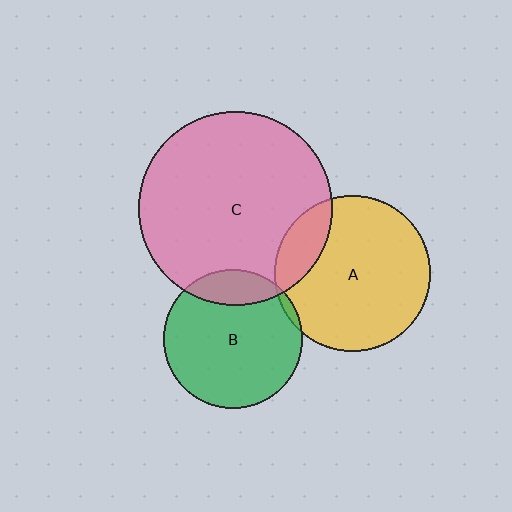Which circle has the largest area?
Circle C (pink).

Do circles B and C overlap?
Yes.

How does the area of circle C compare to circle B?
Approximately 2.0 times.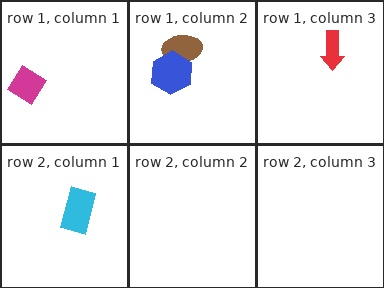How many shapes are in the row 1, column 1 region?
1.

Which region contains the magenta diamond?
The row 1, column 1 region.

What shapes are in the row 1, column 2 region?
The brown ellipse, the blue hexagon.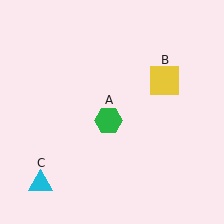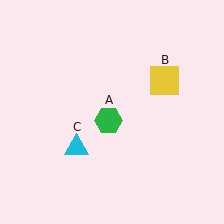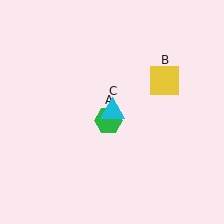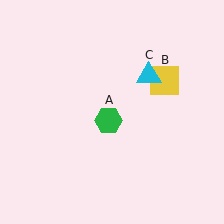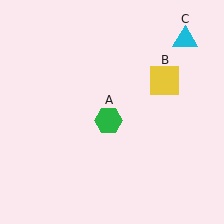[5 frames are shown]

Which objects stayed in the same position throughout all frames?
Green hexagon (object A) and yellow square (object B) remained stationary.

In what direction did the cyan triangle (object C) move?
The cyan triangle (object C) moved up and to the right.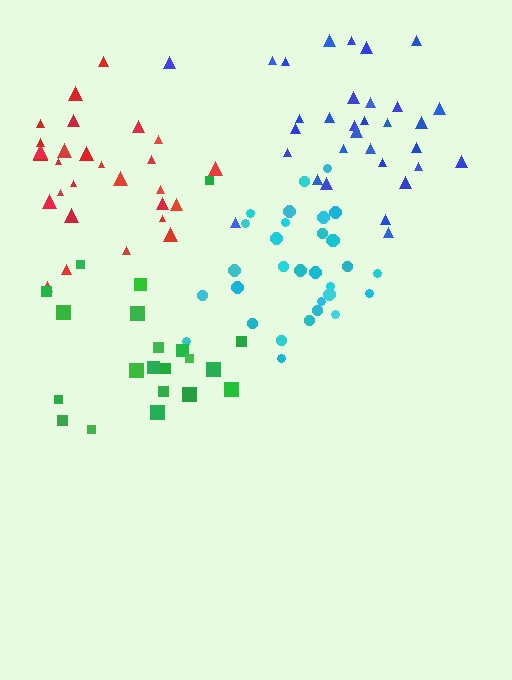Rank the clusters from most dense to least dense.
cyan, blue, red, green.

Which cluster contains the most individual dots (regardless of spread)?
Blue (32).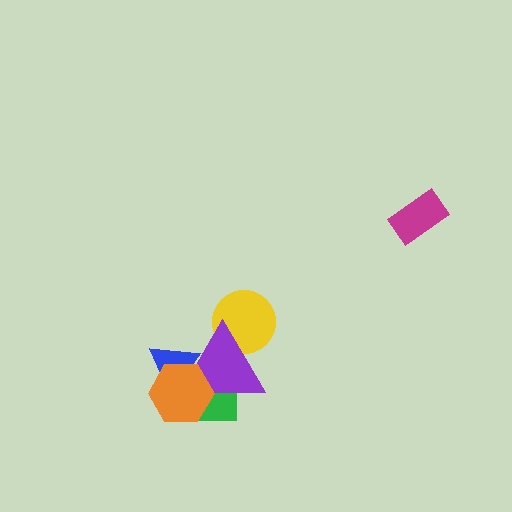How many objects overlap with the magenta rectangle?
0 objects overlap with the magenta rectangle.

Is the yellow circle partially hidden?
Yes, it is partially covered by another shape.